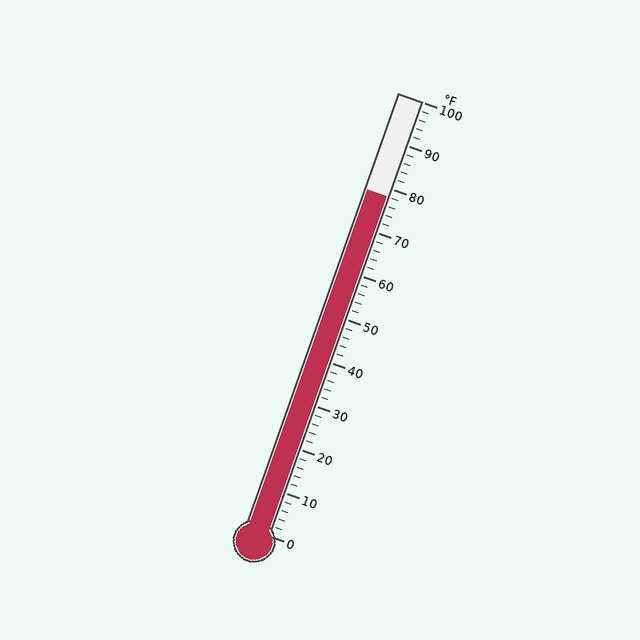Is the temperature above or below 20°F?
The temperature is above 20°F.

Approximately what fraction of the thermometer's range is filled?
The thermometer is filled to approximately 80% of its range.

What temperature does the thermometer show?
The thermometer shows approximately 78°F.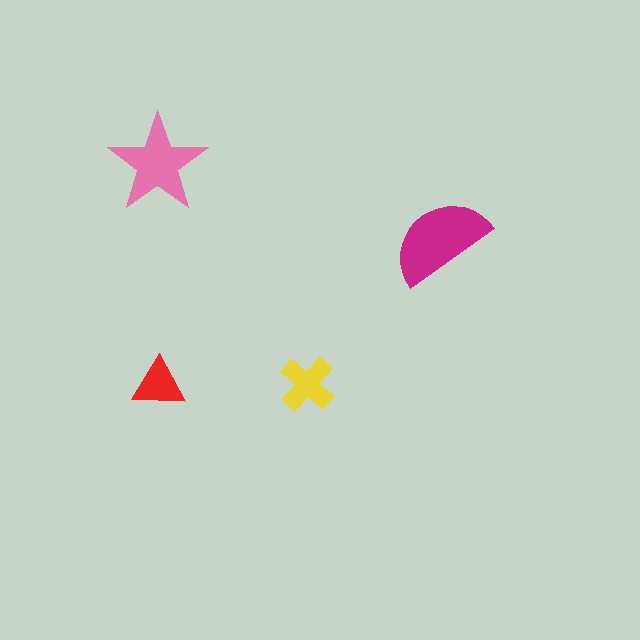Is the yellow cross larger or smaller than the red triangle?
Larger.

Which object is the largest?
The magenta semicircle.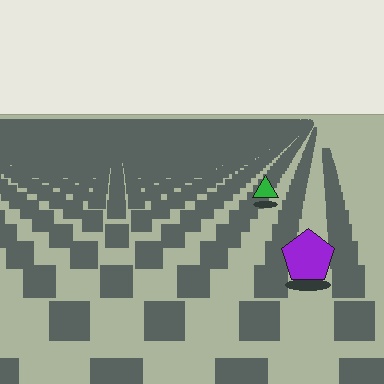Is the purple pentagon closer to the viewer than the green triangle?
Yes. The purple pentagon is closer — you can tell from the texture gradient: the ground texture is coarser near it.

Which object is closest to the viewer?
The purple pentagon is closest. The texture marks near it are larger and more spread out.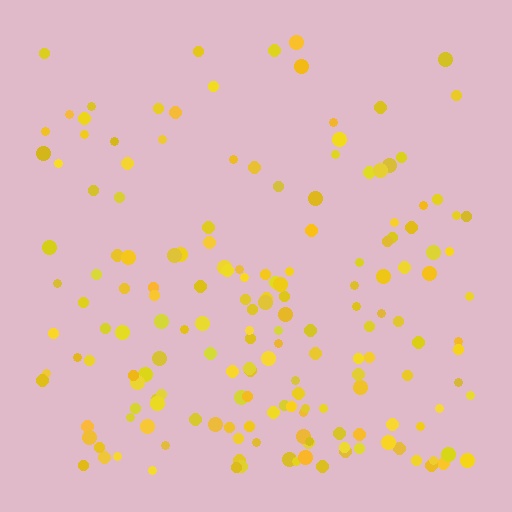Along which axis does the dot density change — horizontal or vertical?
Vertical.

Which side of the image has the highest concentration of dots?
The bottom.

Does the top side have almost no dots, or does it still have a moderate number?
Still a moderate number, just noticeably fewer than the bottom.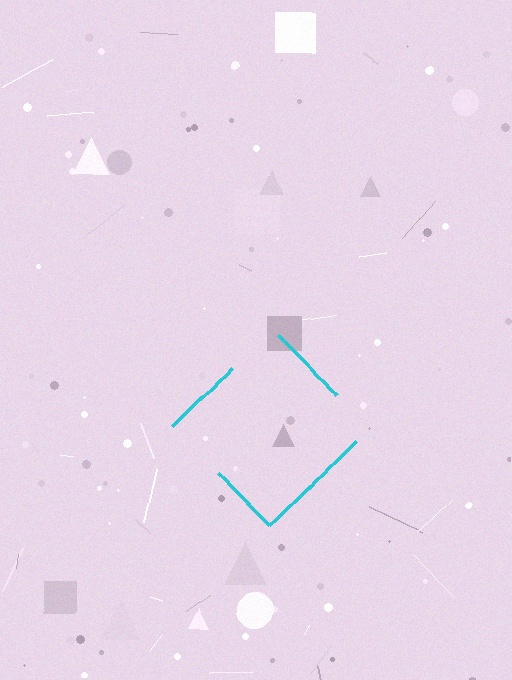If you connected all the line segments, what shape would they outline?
They would outline a diamond.